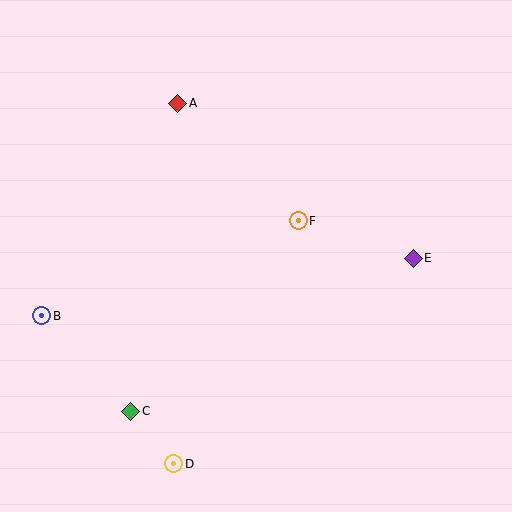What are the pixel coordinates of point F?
Point F is at (298, 221).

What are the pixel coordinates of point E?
Point E is at (413, 258).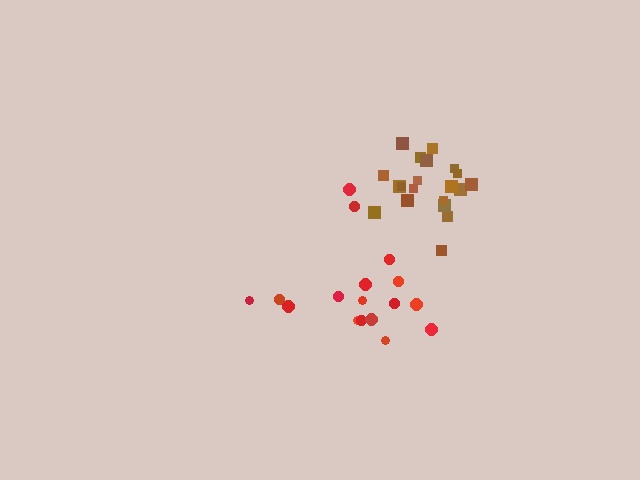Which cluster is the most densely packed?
Brown.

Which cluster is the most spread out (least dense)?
Red.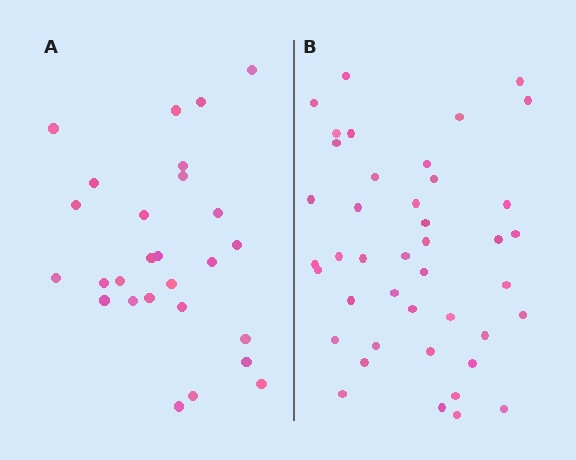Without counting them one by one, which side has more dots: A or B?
Region B (the right region) has more dots.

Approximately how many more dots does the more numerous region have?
Region B has approximately 15 more dots than region A.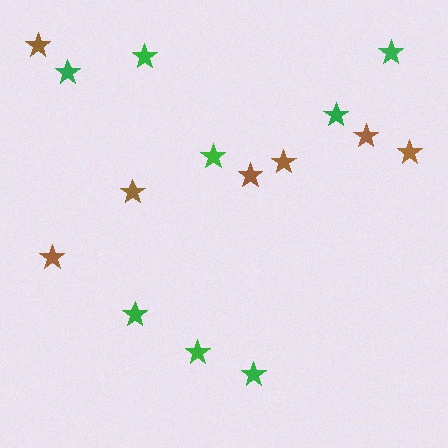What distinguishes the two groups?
There are 2 groups: one group of green stars (8) and one group of brown stars (7).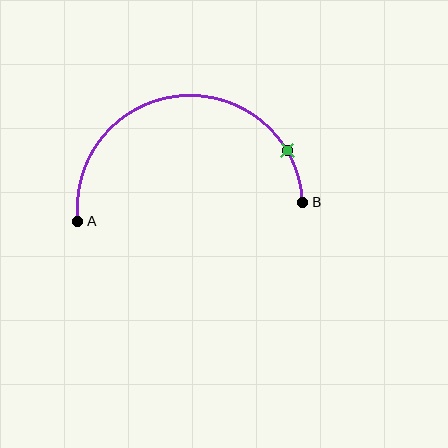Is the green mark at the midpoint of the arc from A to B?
No. The green mark lies on the arc but is closer to endpoint B. The arc midpoint would be at the point on the curve equidistant along the arc from both A and B.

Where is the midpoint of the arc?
The arc midpoint is the point on the curve farthest from the straight line joining A and B. It sits above that line.